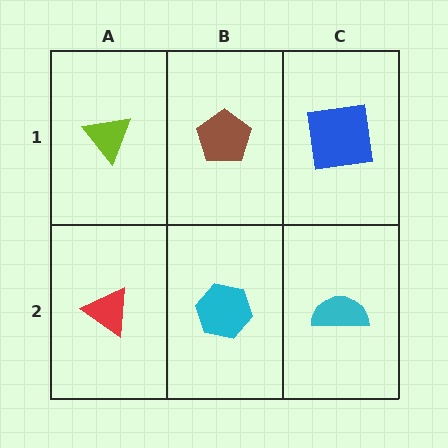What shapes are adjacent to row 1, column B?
A cyan hexagon (row 2, column B), a lime triangle (row 1, column A), a blue square (row 1, column C).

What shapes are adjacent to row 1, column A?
A red triangle (row 2, column A), a brown pentagon (row 1, column B).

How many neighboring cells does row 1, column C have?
2.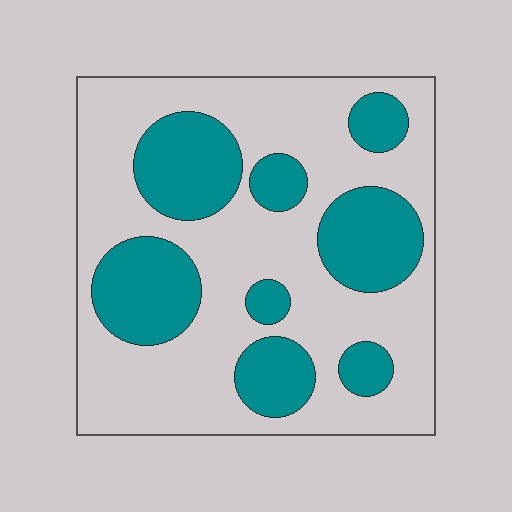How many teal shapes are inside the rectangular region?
8.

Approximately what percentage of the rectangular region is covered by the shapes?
Approximately 35%.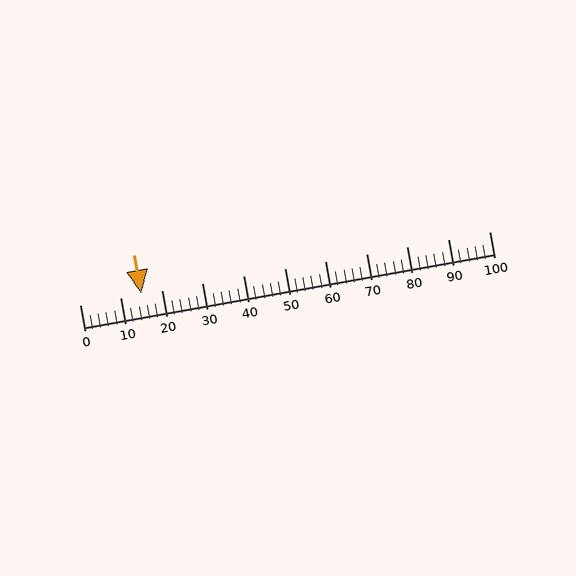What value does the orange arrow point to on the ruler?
The orange arrow points to approximately 15.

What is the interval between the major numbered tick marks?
The major tick marks are spaced 10 units apart.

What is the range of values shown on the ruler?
The ruler shows values from 0 to 100.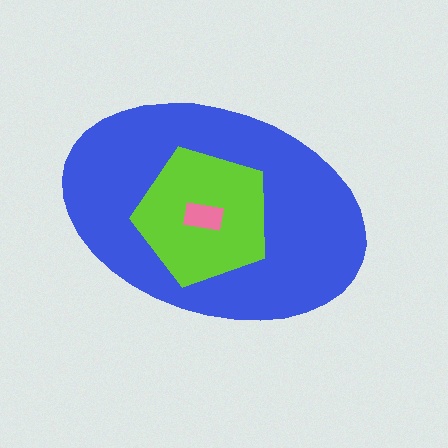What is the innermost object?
The pink rectangle.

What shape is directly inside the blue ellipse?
The lime pentagon.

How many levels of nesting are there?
3.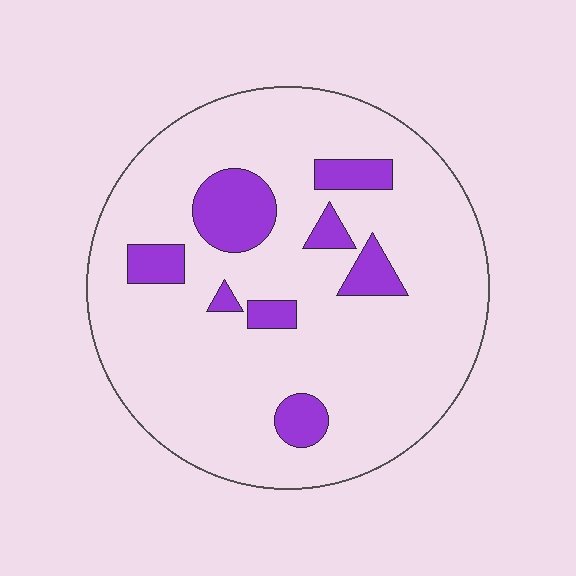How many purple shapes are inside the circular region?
8.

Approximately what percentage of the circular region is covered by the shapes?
Approximately 15%.